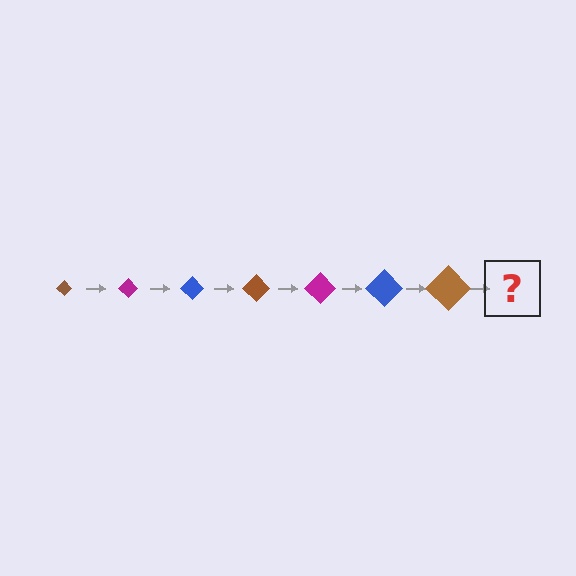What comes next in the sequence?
The next element should be a magenta diamond, larger than the previous one.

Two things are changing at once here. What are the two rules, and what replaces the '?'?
The two rules are that the diamond grows larger each step and the color cycles through brown, magenta, and blue. The '?' should be a magenta diamond, larger than the previous one.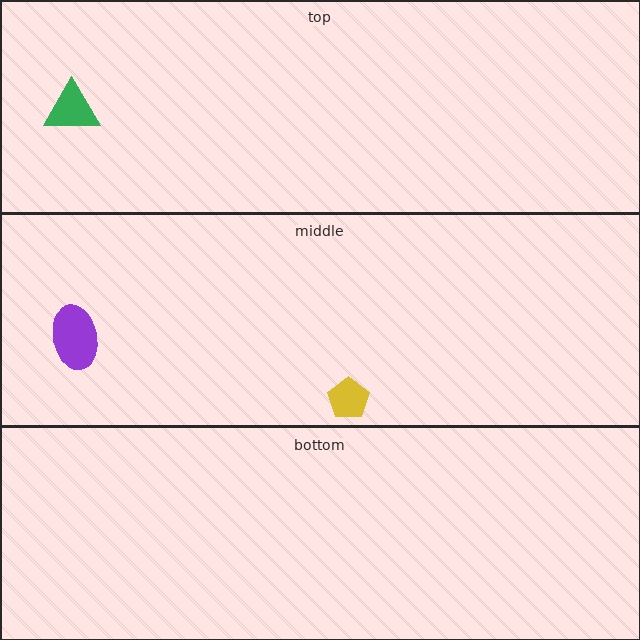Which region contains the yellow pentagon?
The middle region.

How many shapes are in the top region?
1.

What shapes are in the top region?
The green triangle.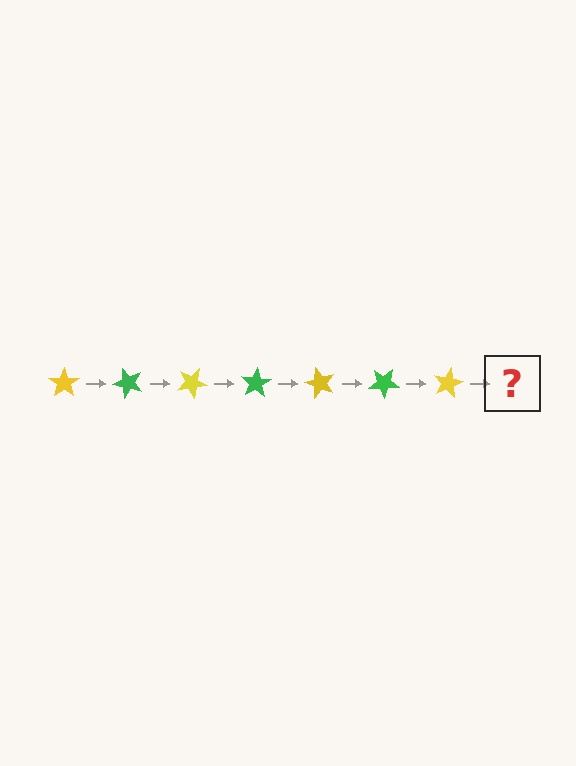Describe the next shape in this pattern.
It should be a green star, rotated 350 degrees from the start.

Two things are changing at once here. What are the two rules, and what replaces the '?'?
The two rules are that it rotates 50 degrees each step and the color cycles through yellow and green. The '?' should be a green star, rotated 350 degrees from the start.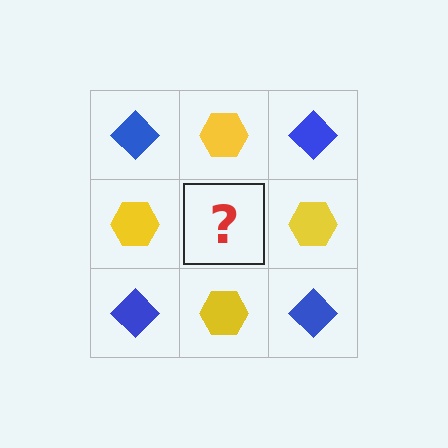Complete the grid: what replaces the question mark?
The question mark should be replaced with a blue diamond.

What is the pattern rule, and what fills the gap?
The rule is that it alternates blue diamond and yellow hexagon in a checkerboard pattern. The gap should be filled with a blue diamond.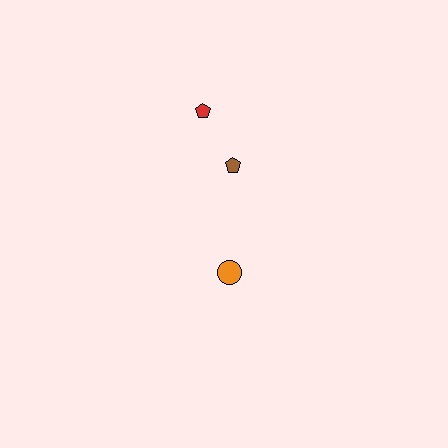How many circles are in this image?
There is 1 circle.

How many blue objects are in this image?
There are no blue objects.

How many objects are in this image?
There are 3 objects.